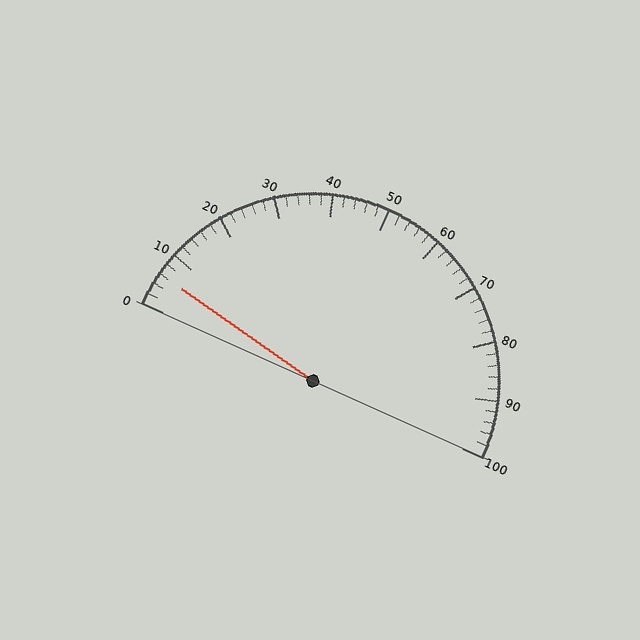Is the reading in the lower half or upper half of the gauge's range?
The reading is in the lower half of the range (0 to 100).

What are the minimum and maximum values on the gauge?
The gauge ranges from 0 to 100.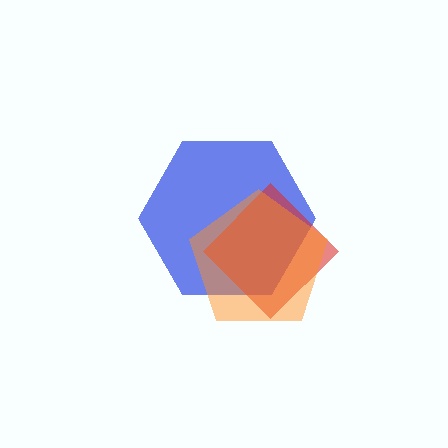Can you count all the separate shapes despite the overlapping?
Yes, there are 3 separate shapes.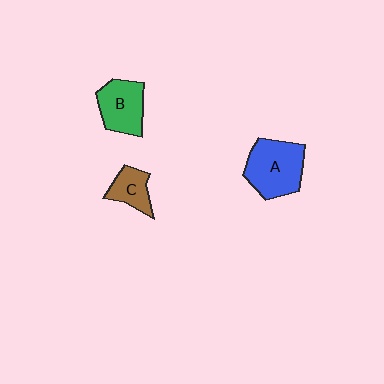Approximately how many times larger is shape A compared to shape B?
Approximately 1.3 times.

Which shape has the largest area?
Shape A (blue).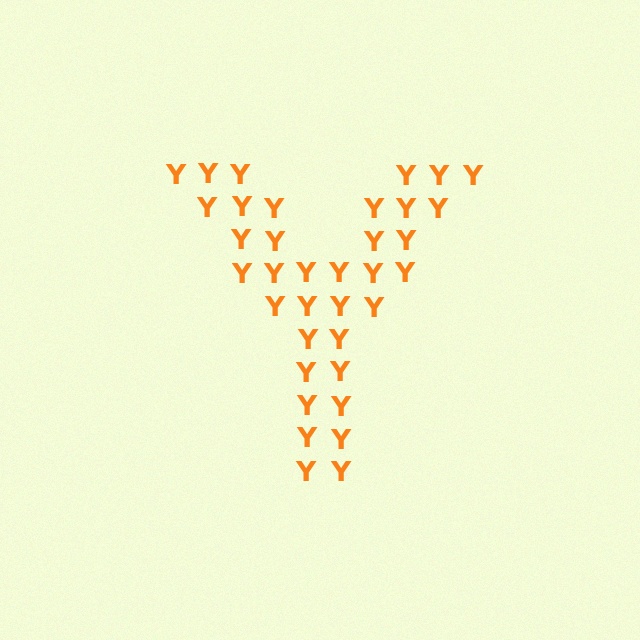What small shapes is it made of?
It is made of small letter Y's.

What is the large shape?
The large shape is the letter Y.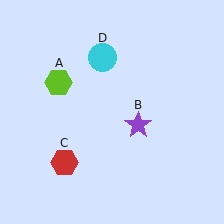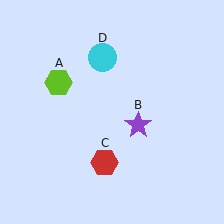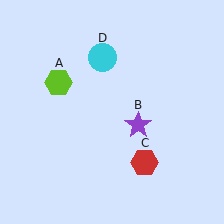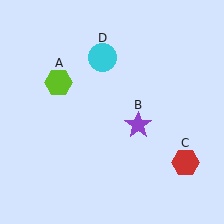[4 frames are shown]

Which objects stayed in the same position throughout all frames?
Lime hexagon (object A) and purple star (object B) and cyan circle (object D) remained stationary.